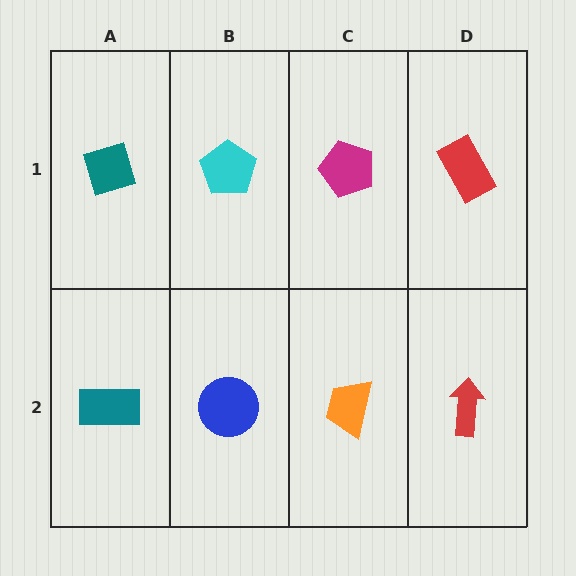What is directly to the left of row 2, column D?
An orange trapezoid.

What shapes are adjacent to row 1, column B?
A blue circle (row 2, column B), a teal diamond (row 1, column A), a magenta pentagon (row 1, column C).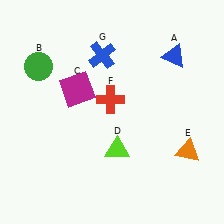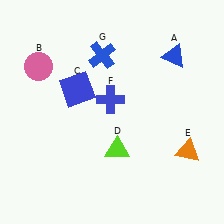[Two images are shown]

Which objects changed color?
B changed from green to pink. C changed from magenta to blue. F changed from red to blue.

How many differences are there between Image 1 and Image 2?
There are 3 differences between the two images.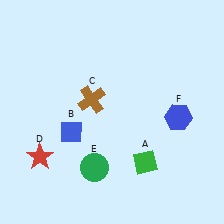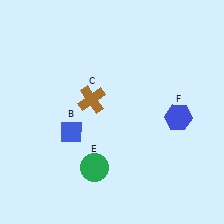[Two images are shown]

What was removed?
The red star (D), the green diamond (A) were removed in Image 2.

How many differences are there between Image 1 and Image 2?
There are 2 differences between the two images.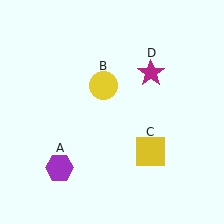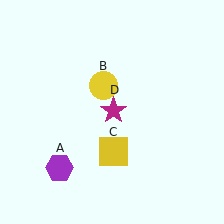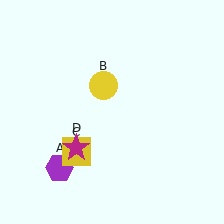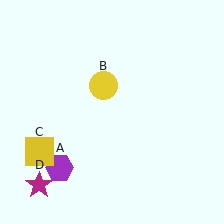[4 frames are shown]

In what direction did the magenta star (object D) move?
The magenta star (object D) moved down and to the left.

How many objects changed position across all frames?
2 objects changed position: yellow square (object C), magenta star (object D).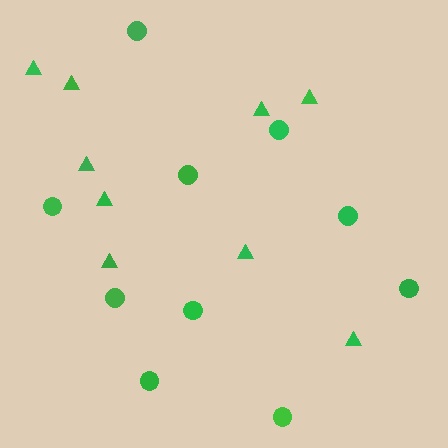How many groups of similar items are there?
There are 2 groups: one group of circles (10) and one group of triangles (9).